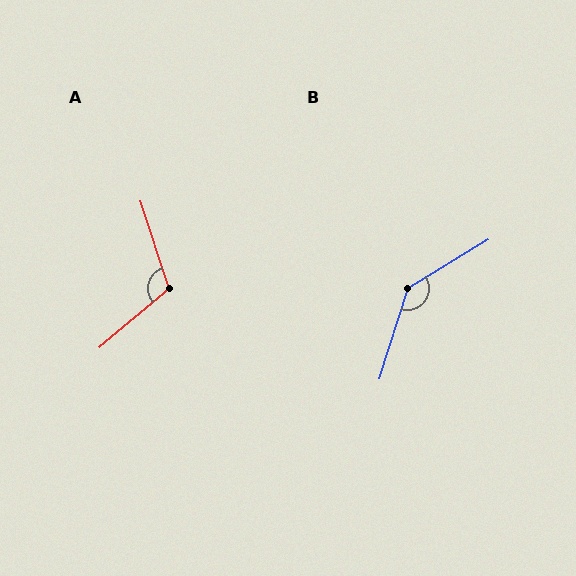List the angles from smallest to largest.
A (113°), B (139°).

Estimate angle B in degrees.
Approximately 139 degrees.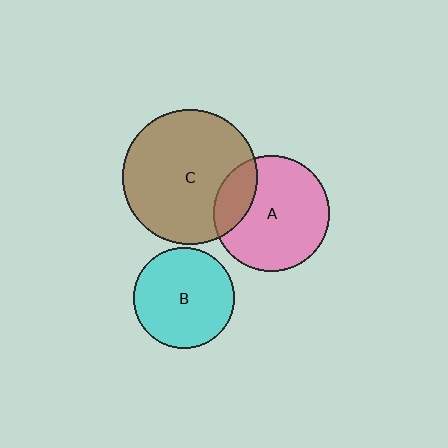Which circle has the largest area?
Circle C (brown).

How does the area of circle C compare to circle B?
Approximately 1.8 times.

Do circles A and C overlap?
Yes.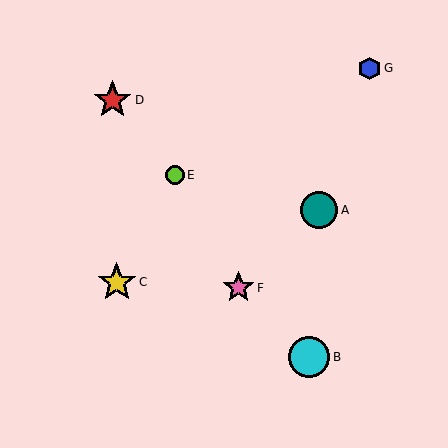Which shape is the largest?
The cyan circle (labeled B) is the largest.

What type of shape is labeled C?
Shape C is a yellow star.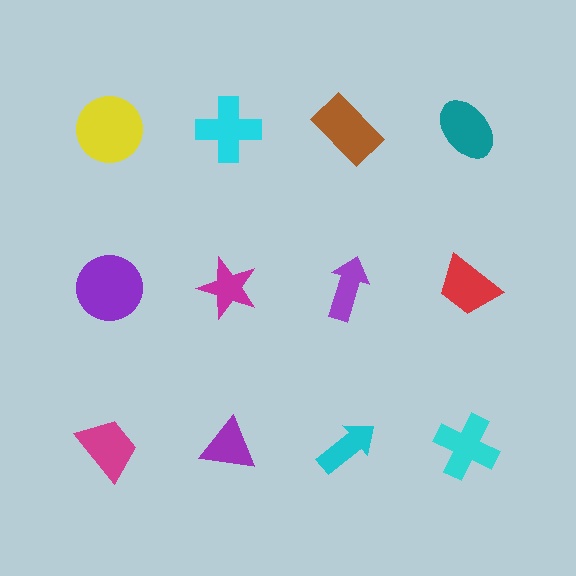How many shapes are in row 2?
4 shapes.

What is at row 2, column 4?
A red trapezoid.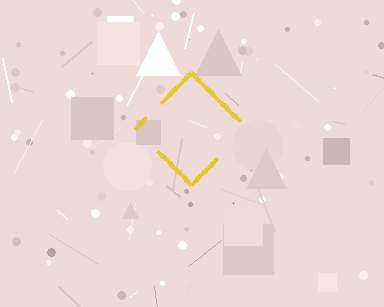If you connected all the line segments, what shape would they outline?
They would outline a diamond.